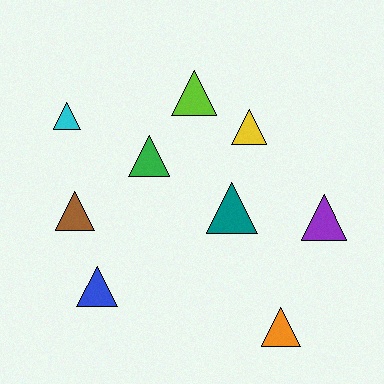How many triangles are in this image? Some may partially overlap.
There are 9 triangles.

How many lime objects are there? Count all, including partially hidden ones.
There is 1 lime object.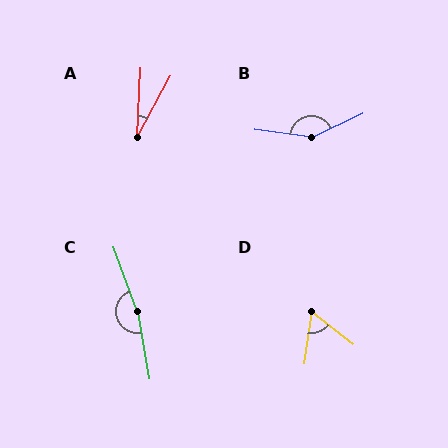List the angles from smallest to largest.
A (26°), D (60°), B (147°), C (170°).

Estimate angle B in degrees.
Approximately 147 degrees.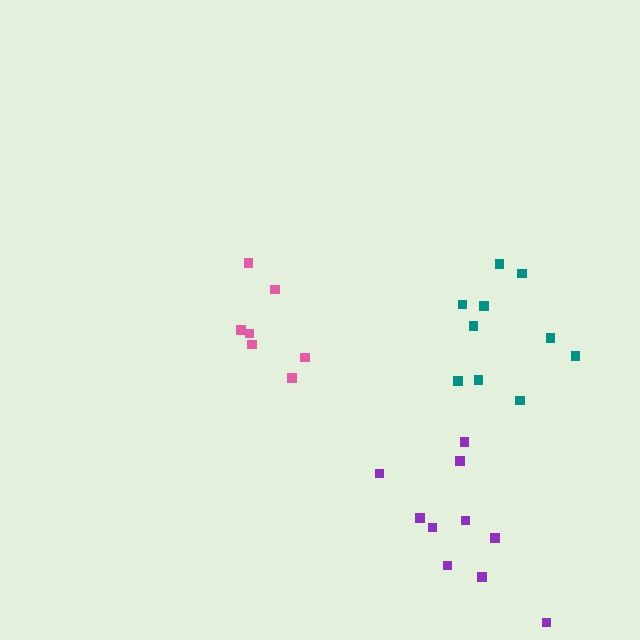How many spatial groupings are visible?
There are 3 spatial groupings.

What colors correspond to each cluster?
The clusters are colored: teal, pink, purple.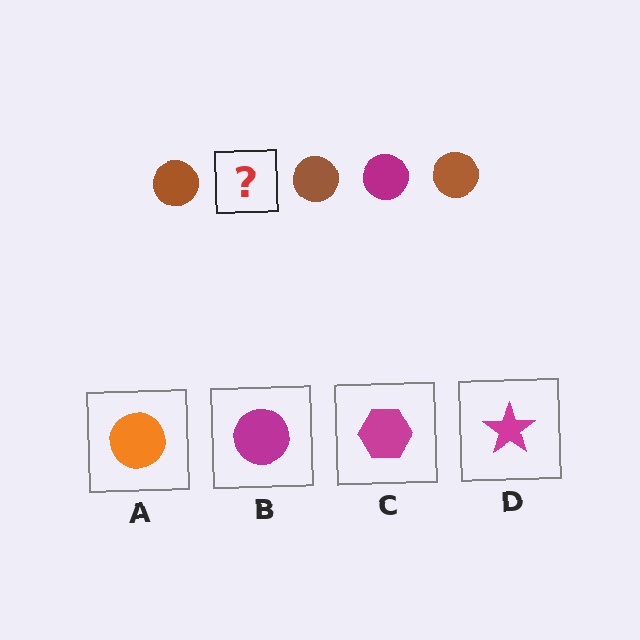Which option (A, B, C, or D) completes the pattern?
B.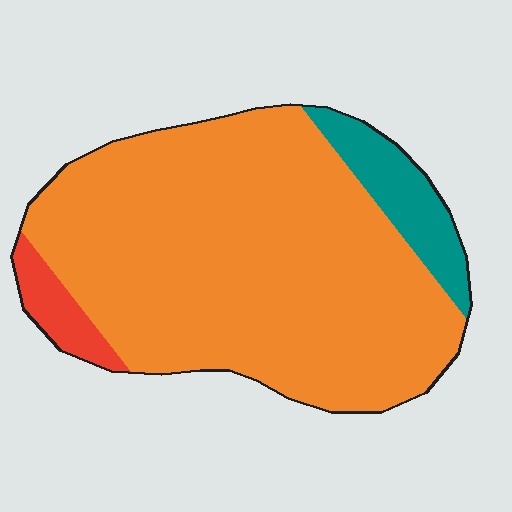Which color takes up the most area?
Orange, at roughly 85%.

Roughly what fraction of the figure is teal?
Teal takes up less than a sixth of the figure.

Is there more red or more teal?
Teal.